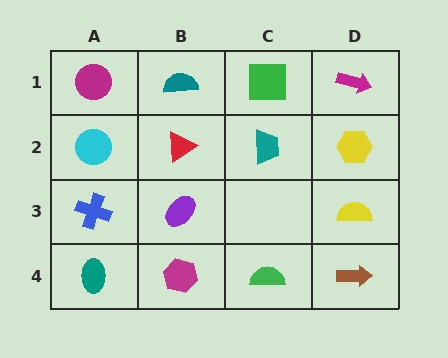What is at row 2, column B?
A red triangle.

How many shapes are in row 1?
4 shapes.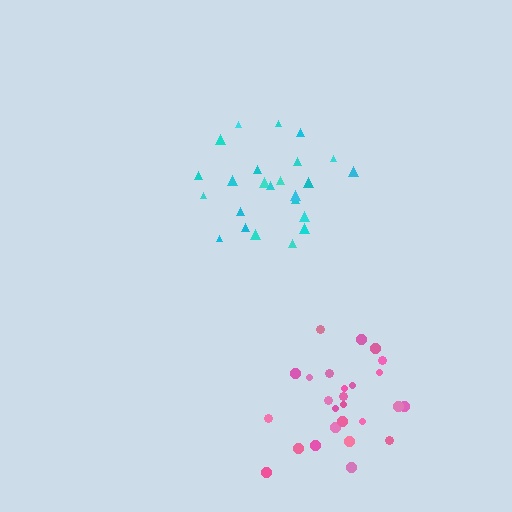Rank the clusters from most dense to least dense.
pink, cyan.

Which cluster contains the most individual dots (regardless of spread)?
Pink (26).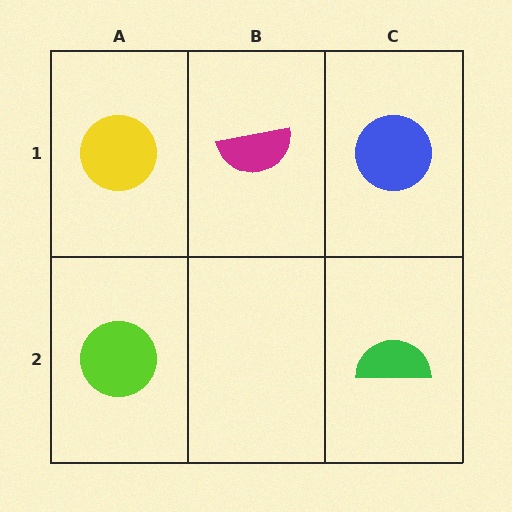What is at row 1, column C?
A blue circle.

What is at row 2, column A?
A lime circle.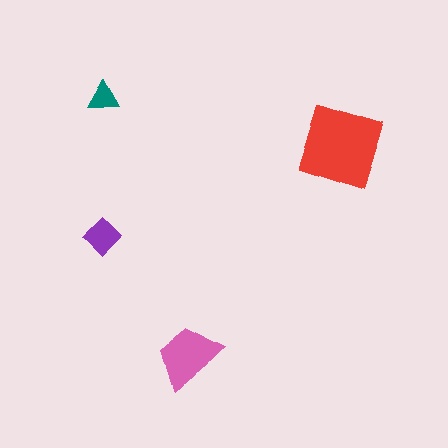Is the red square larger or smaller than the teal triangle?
Larger.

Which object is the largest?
The red square.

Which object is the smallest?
The teal triangle.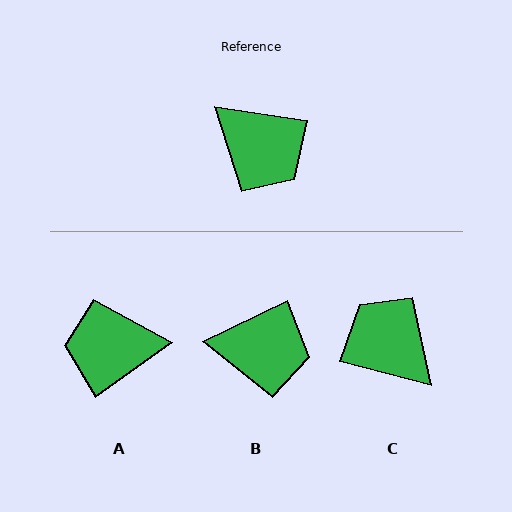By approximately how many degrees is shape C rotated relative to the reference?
Approximately 174 degrees counter-clockwise.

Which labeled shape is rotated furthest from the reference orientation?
C, about 174 degrees away.